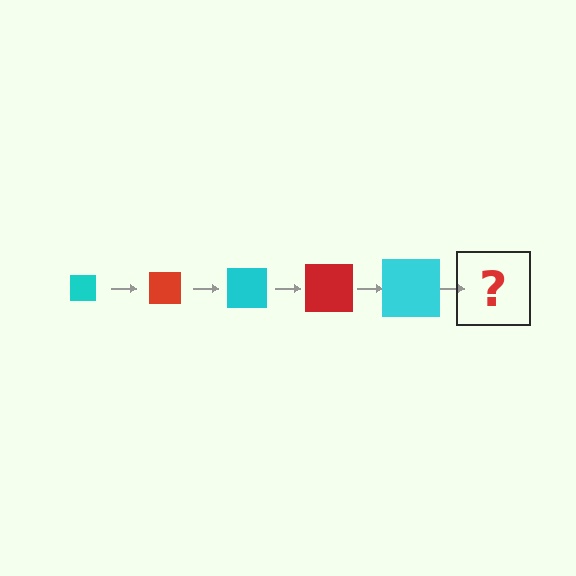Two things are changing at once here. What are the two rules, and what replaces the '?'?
The two rules are that the square grows larger each step and the color cycles through cyan and red. The '?' should be a red square, larger than the previous one.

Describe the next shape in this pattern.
It should be a red square, larger than the previous one.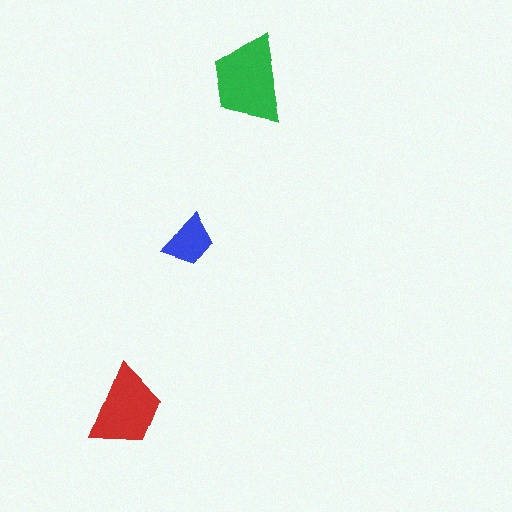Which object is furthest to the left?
The red trapezoid is leftmost.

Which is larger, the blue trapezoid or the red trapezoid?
The red one.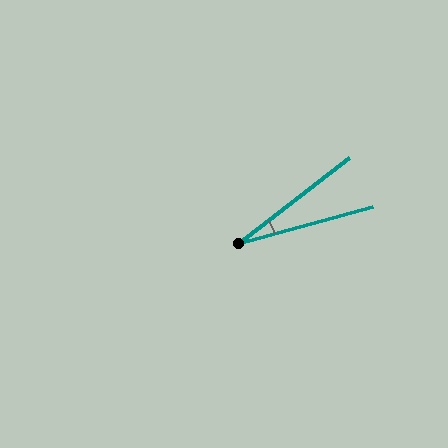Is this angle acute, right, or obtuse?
It is acute.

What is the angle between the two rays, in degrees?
Approximately 22 degrees.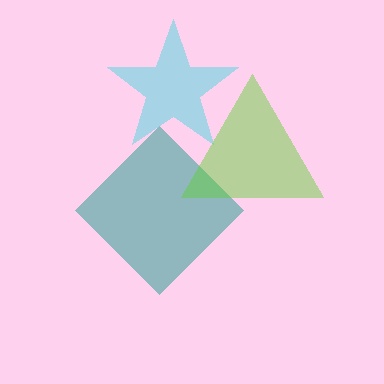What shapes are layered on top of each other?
The layered shapes are: a cyan star, a teal diamond, a lime triangle.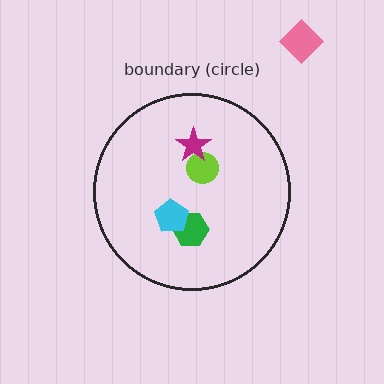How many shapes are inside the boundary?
4 inside, 1 outside.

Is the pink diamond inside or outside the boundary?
Outside.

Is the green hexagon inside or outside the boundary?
Inside.